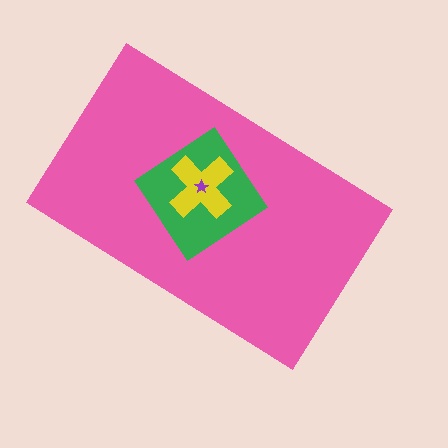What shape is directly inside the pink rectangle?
The green diamond.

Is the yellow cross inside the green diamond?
Yes.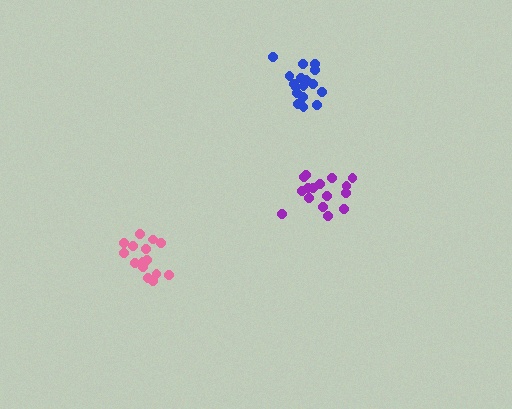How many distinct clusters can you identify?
There are 3 distinct clusters.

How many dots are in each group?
Group 1: 16 dots, Group 2: 15 dots, Group 3: 17 dots (48 total).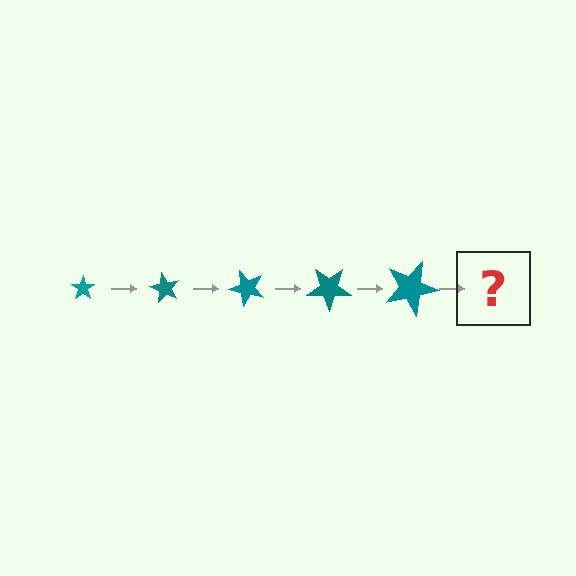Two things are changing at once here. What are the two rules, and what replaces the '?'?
The two rules are that the star grows larger each step and it rotates 60 degrees each step. The '?' should be a star, larger than the previous one and rotated 300 degrees from the start.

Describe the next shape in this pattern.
It should be a star, larger than the previous one and rotated 300 degrees from the start.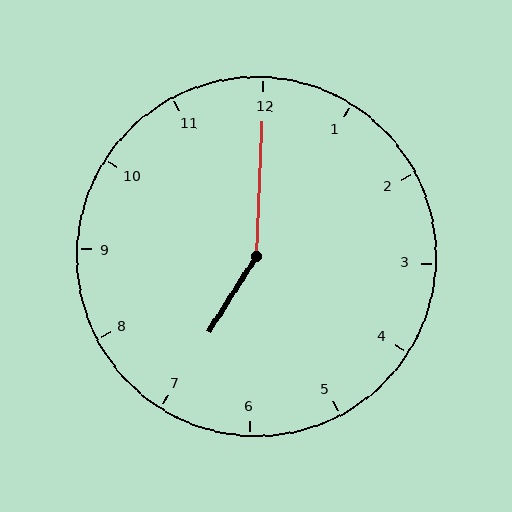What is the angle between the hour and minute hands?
Approximately 150 degrees.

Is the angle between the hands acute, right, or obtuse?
It is obtuse.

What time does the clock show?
7:00.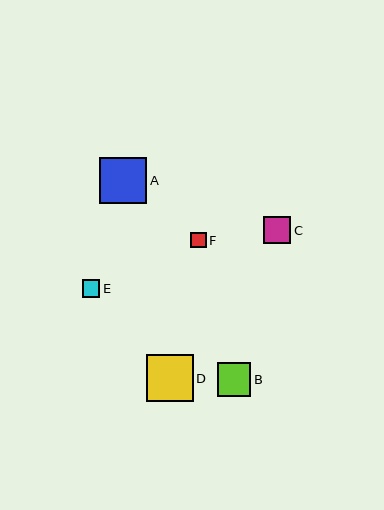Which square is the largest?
Square D is the largest with a size of approximately 47 pixels.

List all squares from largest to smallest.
From largest to smallest: D, A, B, C, E, F.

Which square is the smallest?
Square F is the smallest with a size of approximately 15 pixels.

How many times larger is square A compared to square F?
Square A is approximately 3.0 times the size of square F.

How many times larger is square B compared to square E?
Square B is approximately 1.9 times the size of square E.